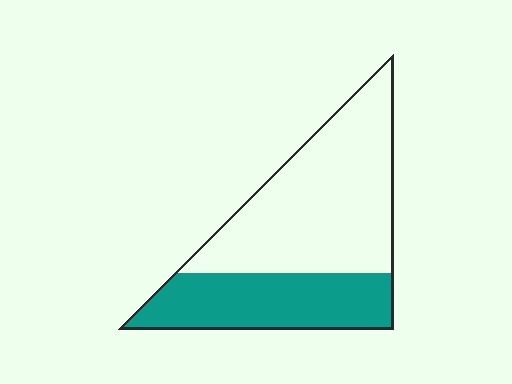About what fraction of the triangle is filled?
About three eighths (3/8).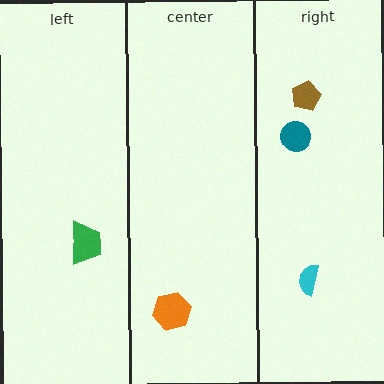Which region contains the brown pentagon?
The right region.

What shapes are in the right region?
The brown pentagon, the cyan semicircle, the teal circle.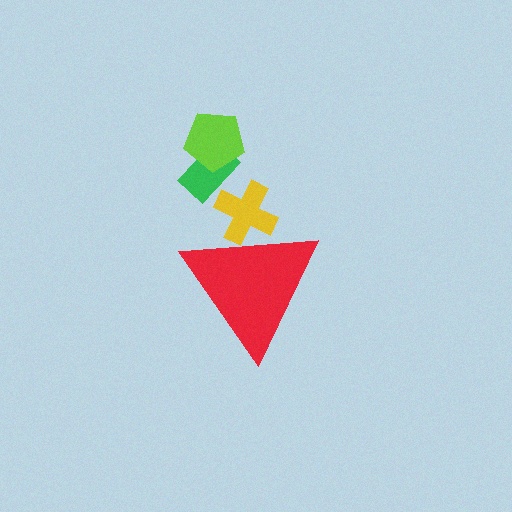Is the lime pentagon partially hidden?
No, the lime pentagon is fully visible.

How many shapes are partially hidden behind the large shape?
1 shape is partially hidden.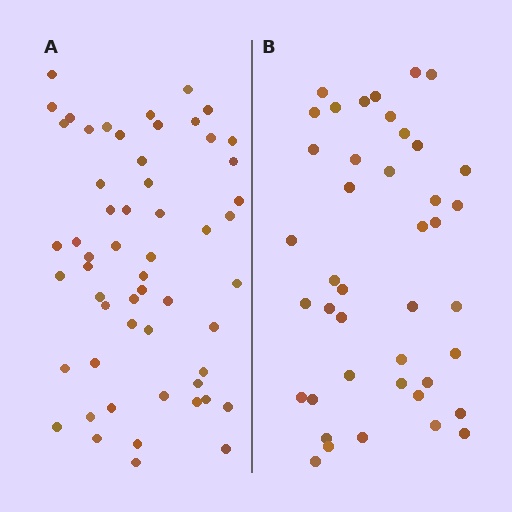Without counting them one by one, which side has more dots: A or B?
Region A (the left region) has more dots.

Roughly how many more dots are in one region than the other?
Region A has approximately 15 more dots than region B.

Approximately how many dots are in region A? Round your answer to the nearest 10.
About 60 dots. (The exact count is 56, which rounds to 60.)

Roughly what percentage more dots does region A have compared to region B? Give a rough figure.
About 35% more.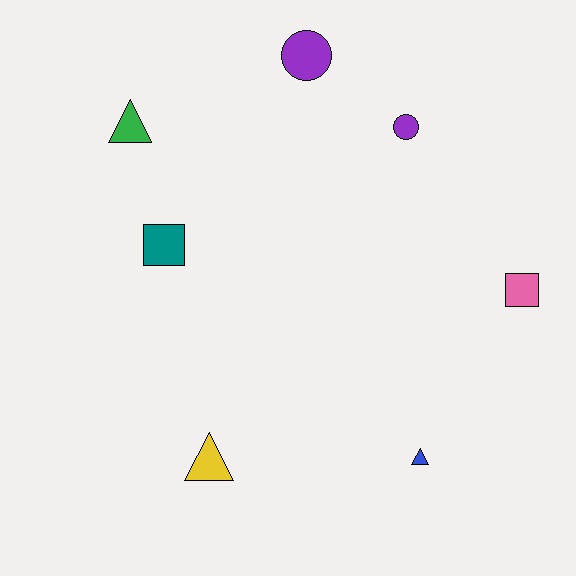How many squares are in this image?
There are 2 squares.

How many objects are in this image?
There are 7 objects.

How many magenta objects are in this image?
There are no magenta objects.